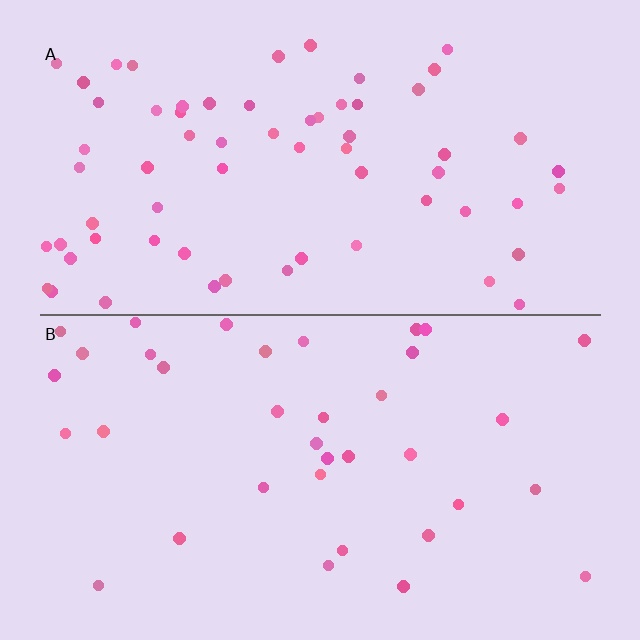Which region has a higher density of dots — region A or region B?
A (the top).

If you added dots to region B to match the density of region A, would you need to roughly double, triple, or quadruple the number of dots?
Approximately double.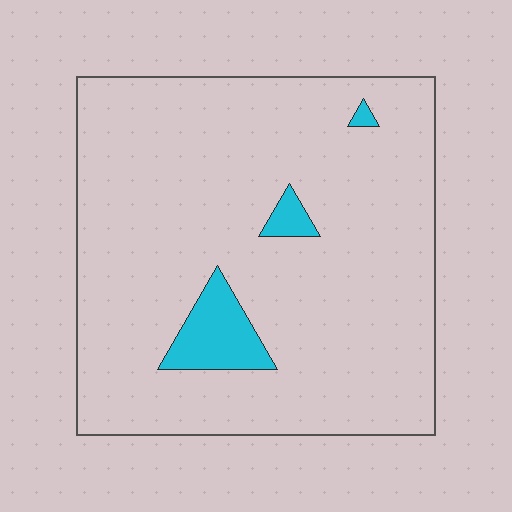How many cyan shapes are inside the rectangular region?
3.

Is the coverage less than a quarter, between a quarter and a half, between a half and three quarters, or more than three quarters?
Less than a quarter.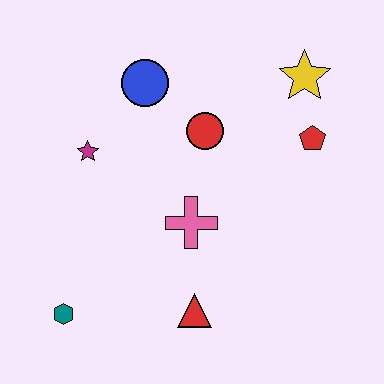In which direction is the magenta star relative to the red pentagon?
The magenta star is to the left of the red pentagon.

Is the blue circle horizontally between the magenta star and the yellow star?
Yes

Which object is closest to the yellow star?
The red pentagon is closest to the yellow star.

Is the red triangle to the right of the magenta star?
Yes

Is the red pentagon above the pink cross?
Yes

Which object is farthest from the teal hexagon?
The yellow star is farthest from the teal hexagon.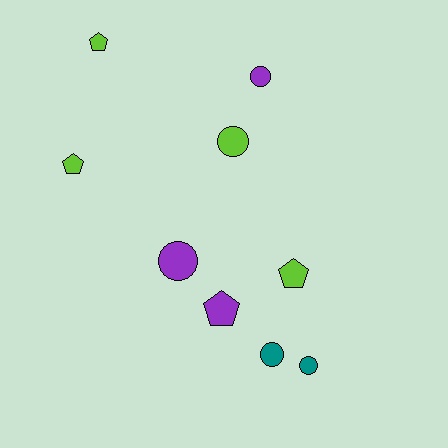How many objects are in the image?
There are 9 objects.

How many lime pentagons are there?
There are 3 lime pentagons.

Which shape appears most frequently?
Circle, with 5 objects.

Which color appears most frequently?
Lime, with 4 objects.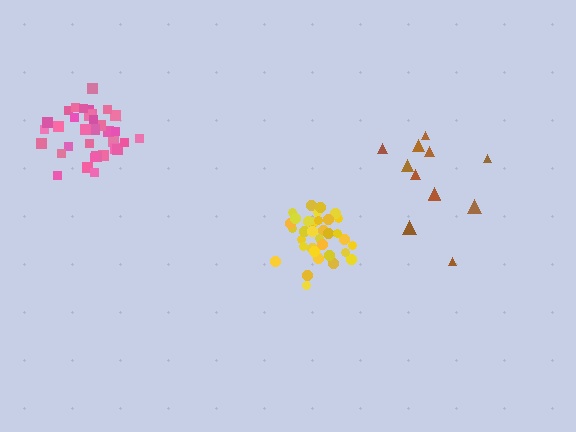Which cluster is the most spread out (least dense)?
Brown.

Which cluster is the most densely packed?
Pink.